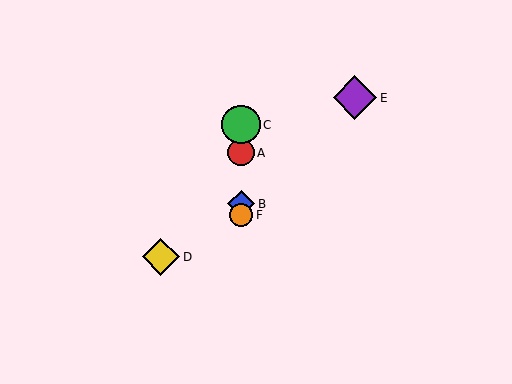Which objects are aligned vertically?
Objects A, B, C, F are aligned vertically.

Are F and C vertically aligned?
Yes, both are at x≈241.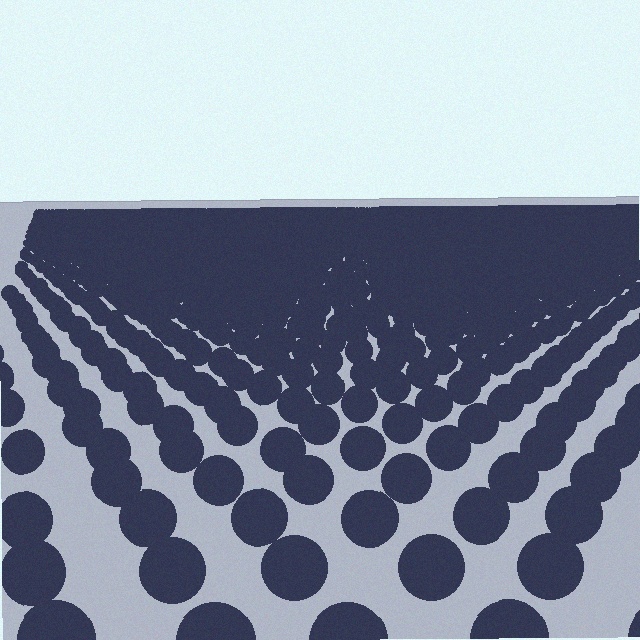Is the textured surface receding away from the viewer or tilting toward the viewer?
The surface is receding away from the viewer. Texture elements get smaller and denser toward the top.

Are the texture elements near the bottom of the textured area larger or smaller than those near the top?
Larger. Near the bottom, elements are closer to the viewer and appear at a bigger on-screen size.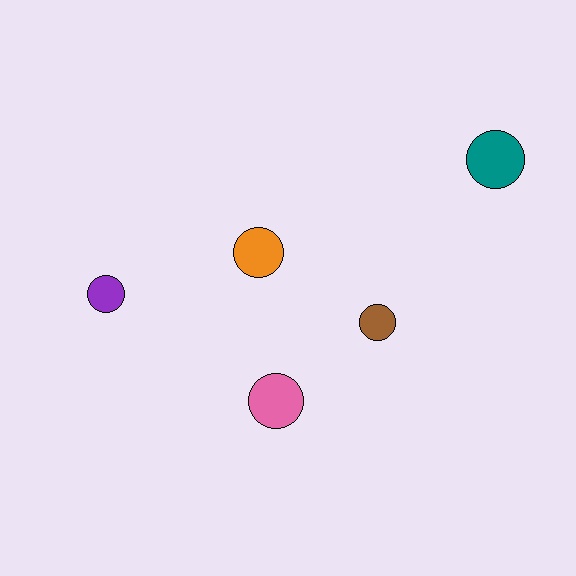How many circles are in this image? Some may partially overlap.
There are 5 circles.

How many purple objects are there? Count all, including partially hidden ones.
There is 1 purple object.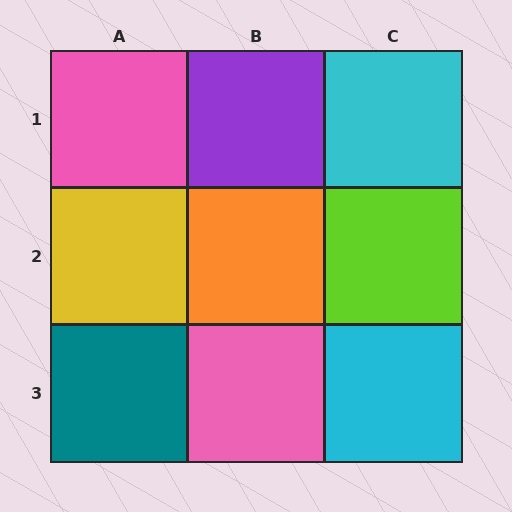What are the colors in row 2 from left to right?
Yellow, orange, lime.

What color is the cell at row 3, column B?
Pink.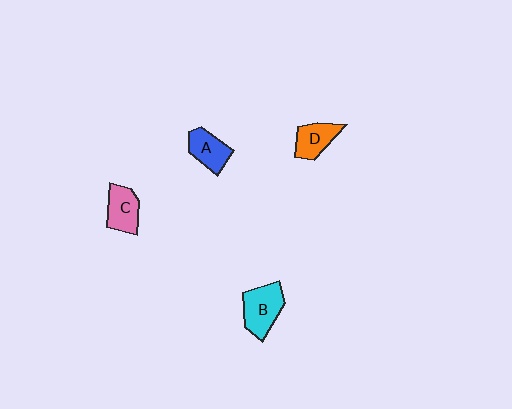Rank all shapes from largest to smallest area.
From largest to smallest: B (cyan), C (pink), A (blue), D (orange).